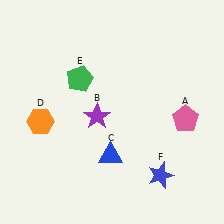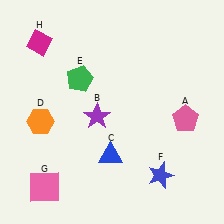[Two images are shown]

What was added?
A pink square (G), a magenta diamond (H) were added in Image 2.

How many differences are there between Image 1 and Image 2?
There are 2 differences between the two images.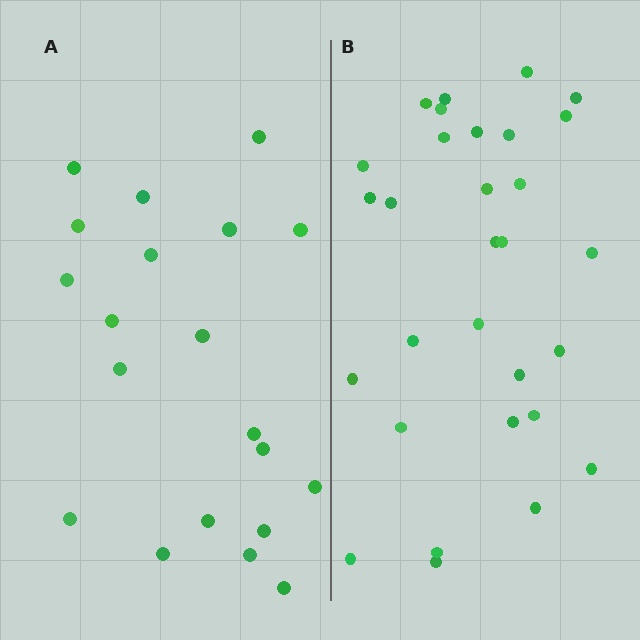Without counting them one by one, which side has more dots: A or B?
Region B (the right region) has more dots.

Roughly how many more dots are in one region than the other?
Region B has roughly 10 or so more dots than region A.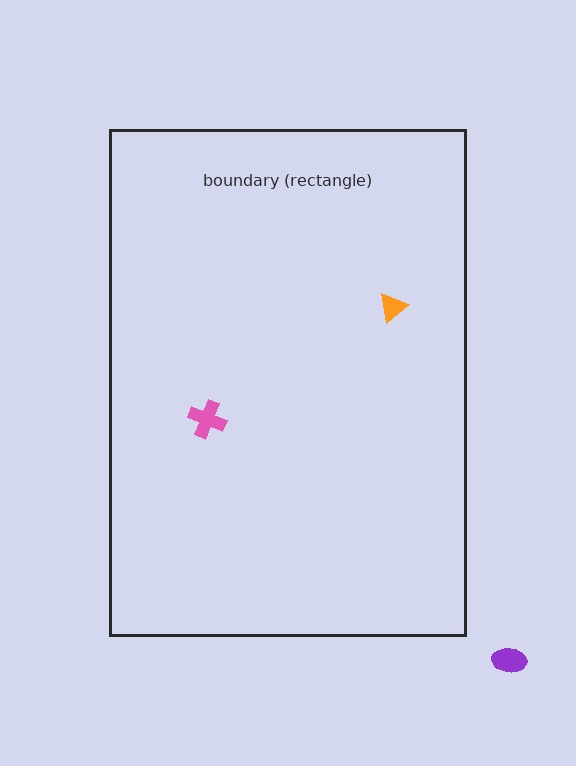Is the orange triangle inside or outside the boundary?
Inside.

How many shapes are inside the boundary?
2 inside, 1 outside.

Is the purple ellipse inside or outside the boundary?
Outside.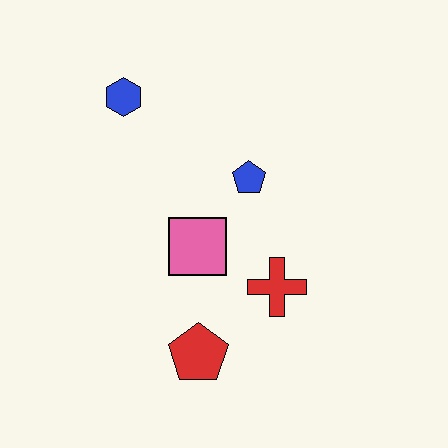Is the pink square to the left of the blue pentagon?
Yes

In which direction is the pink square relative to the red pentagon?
The pink square is above the red pentagon.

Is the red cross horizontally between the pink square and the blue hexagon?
No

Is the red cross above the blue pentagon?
No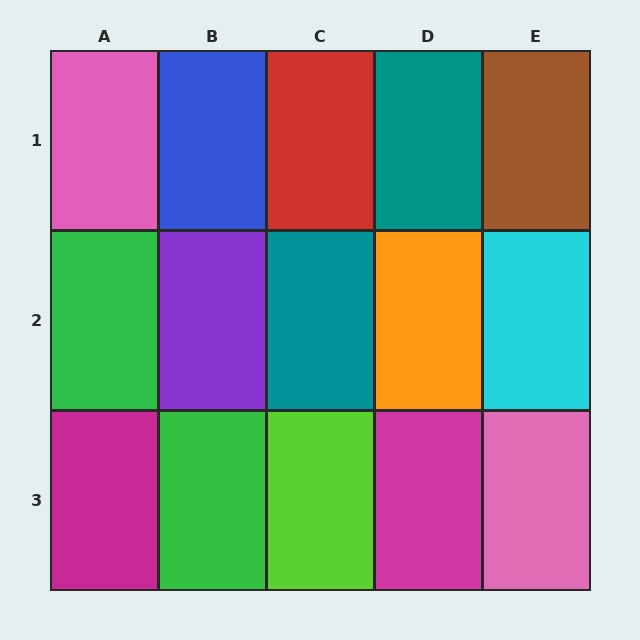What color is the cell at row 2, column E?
Cyan.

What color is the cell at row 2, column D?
Orange.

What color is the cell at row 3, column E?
Pink.